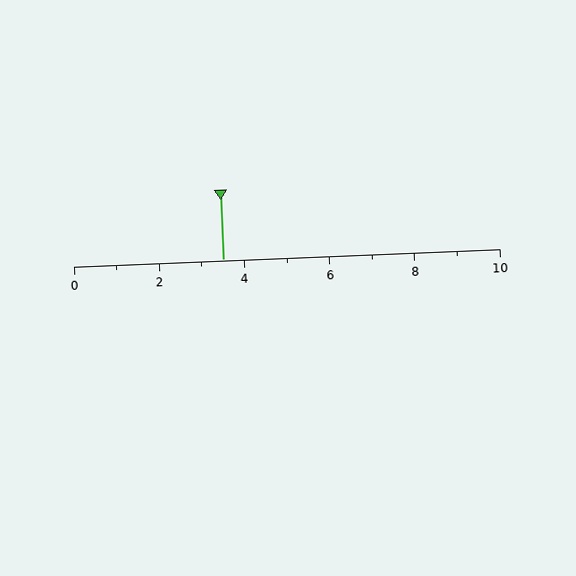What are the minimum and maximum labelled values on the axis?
The axis runs from 0 to 10.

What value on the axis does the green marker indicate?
The marker indicates approximately 3.5.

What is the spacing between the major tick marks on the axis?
The major ticks are spaced 2 apart.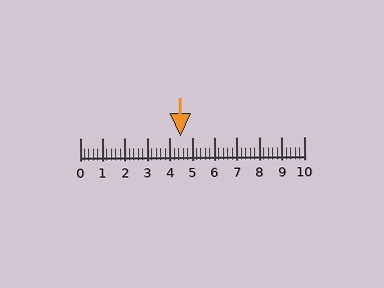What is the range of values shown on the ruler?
The ruler shows values from 0 to 10.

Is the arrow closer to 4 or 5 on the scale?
The arrow is closer to 5.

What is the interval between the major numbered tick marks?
The major tick marks are spaced 1 units apart.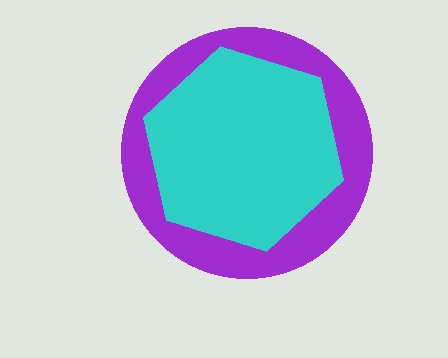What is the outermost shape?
The purple circle.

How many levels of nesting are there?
2.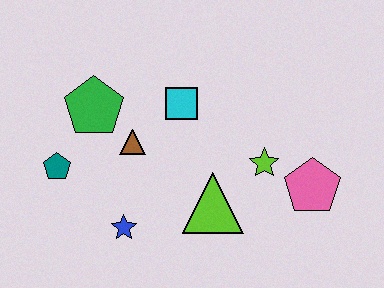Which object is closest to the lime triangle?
The lime star is closest to the lime triangle.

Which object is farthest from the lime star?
The teal pentagon is farthest from the lime star.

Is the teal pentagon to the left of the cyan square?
Yes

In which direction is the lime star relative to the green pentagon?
The lime star is to the right of the green pentagon.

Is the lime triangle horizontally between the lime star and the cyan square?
Yes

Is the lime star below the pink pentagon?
No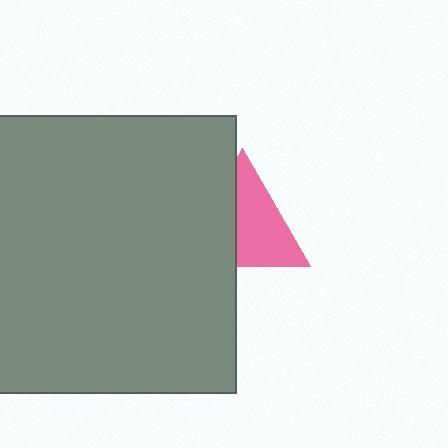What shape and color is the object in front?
The object in front is a gray rectangle.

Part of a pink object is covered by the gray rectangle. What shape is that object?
It is a triangle.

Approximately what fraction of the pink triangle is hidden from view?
Roughly 43% of the pink triangle is hidden behind the gray rectangle.